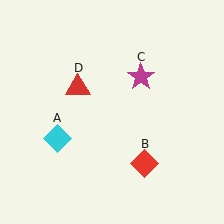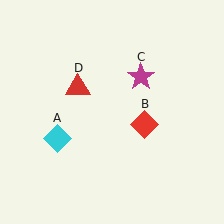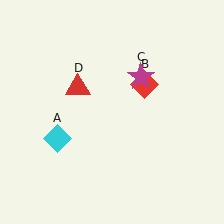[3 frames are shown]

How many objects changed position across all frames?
1 object changed position: red diamond (object B).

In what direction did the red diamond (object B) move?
The red diamond (object B) moved up.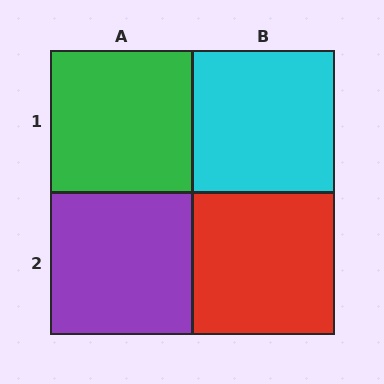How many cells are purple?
1 cell is purple.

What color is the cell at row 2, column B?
Red.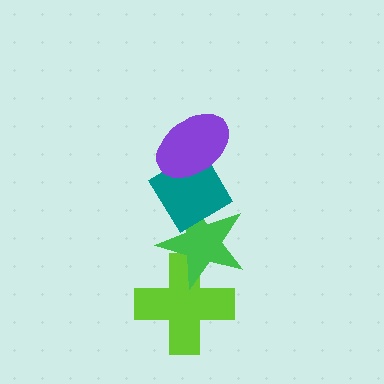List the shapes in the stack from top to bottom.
From top to bottom: the purple ellipse, the teal diamond, the green star, the lime cross.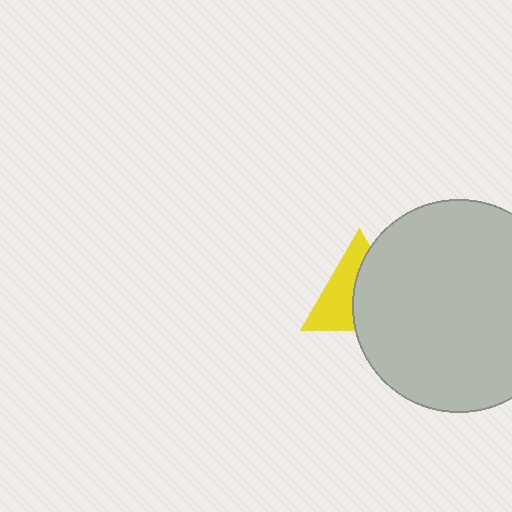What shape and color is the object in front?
The object in front is a light gray circle.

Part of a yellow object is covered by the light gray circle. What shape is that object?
It is a triangle.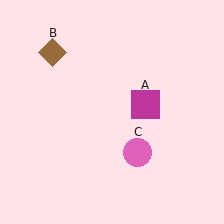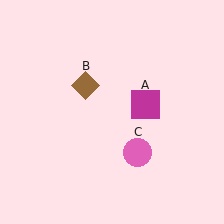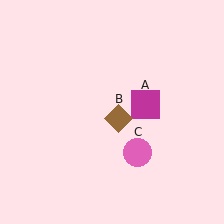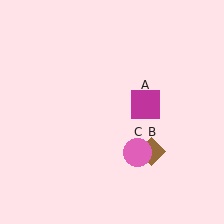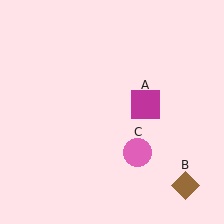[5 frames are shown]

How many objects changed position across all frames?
1 object changed position: brown diamond (object B).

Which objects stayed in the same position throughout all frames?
Magenta square (object A) and pink circle (object C) remained stationary.